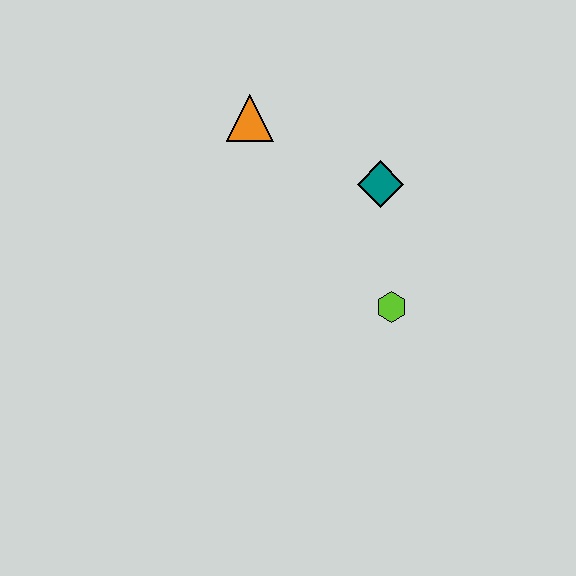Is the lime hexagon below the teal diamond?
Yes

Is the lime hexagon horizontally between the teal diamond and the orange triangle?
No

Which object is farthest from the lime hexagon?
The orange triangle is farthest from the lime hexagon.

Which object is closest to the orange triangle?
The teal diamond is closest to the orange triangle.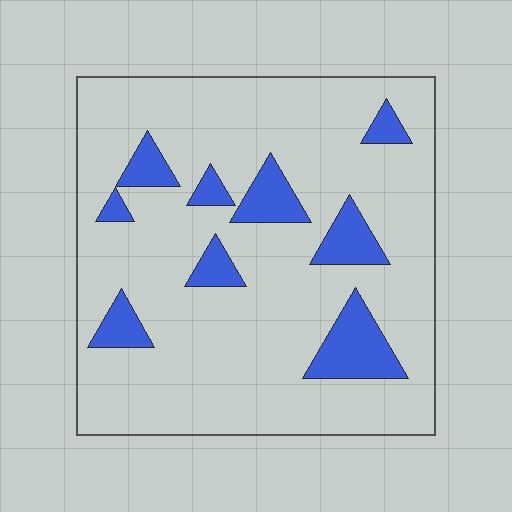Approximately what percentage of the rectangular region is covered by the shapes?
Approximately 15%.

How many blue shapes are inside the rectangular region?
9.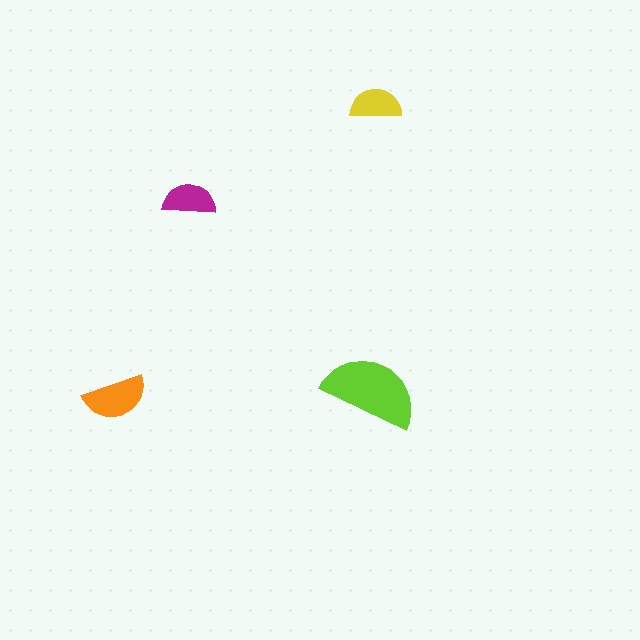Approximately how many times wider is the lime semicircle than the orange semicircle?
About 1.5 times wider.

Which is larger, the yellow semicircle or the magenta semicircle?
The magenta one.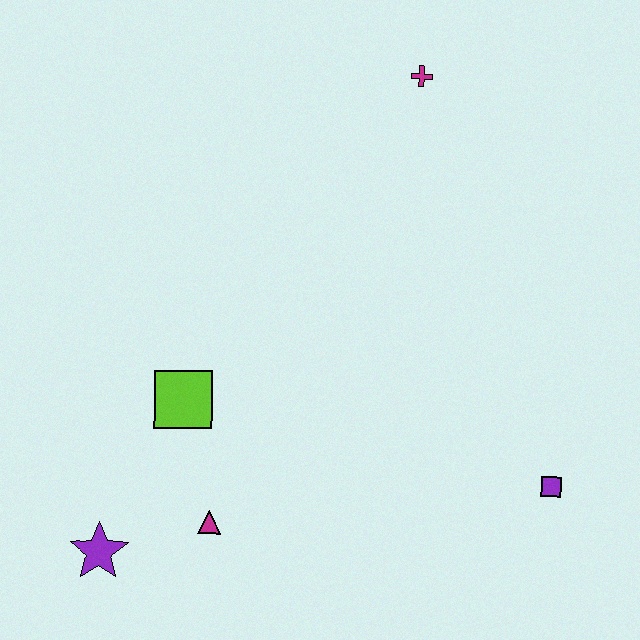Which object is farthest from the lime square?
The magenta cross is farthest from the lime square.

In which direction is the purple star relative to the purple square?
The purple star is to the left of the purple square.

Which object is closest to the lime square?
The magenta triangle is closest to the lime square.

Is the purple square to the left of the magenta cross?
No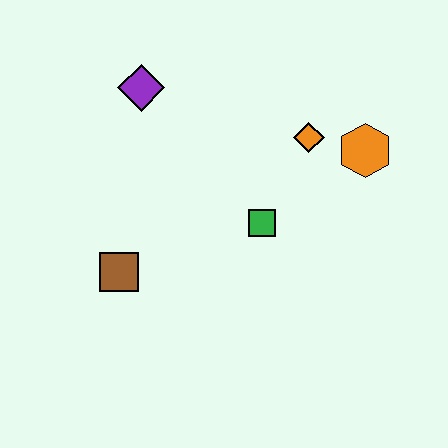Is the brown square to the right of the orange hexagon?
No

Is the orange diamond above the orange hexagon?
Yes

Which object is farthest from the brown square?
The orange hexagon is farthest from the brown square.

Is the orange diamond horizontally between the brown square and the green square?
No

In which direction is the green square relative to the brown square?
The green square is to the right of the brown square.